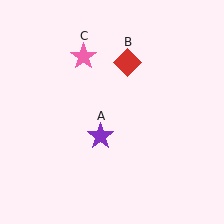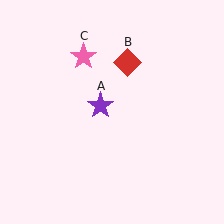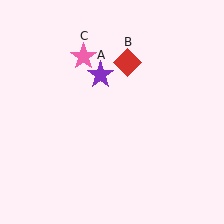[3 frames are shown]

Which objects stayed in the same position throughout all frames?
Red diamond (object B) and pink star (object C) remained stationary.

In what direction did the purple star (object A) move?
The purple star (object A) moved up.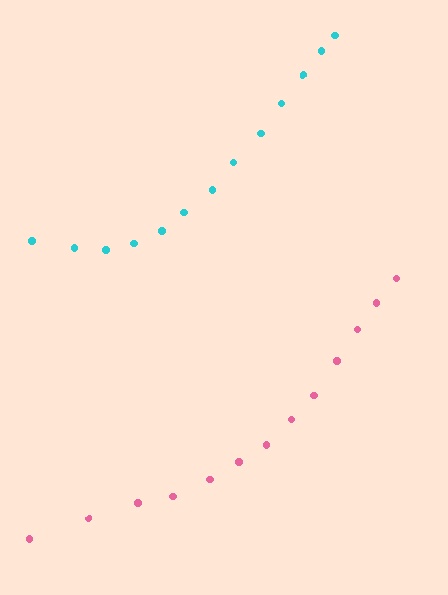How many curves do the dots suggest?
There are 2 distinct paths.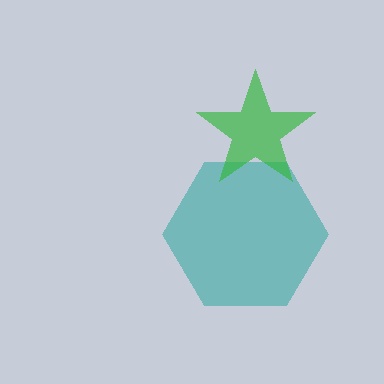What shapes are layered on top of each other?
The layered shapes are: a teal hexagon, a green star.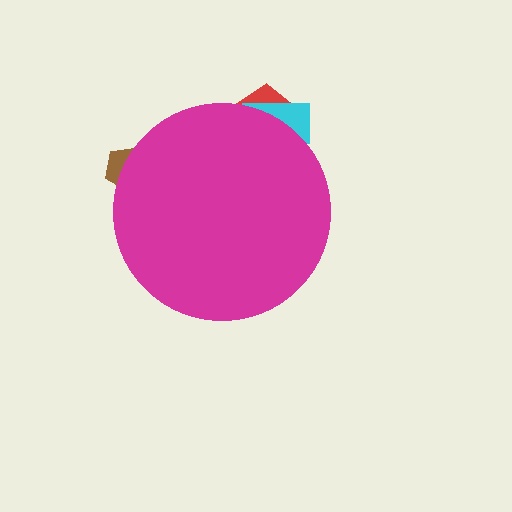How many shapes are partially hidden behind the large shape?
3 shapes are partially hidden.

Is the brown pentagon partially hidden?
Yes, the brown pentagon is partially hidden behind the magenta circle.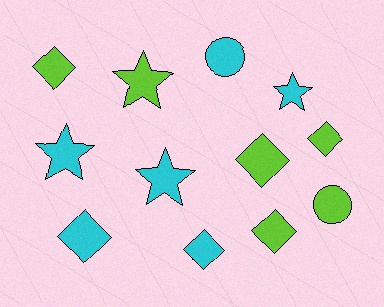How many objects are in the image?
There are 12 objects.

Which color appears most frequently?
Lime, with 6 objects.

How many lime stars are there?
There is 1 lime star.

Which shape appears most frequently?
Diamond, with 6 objects.